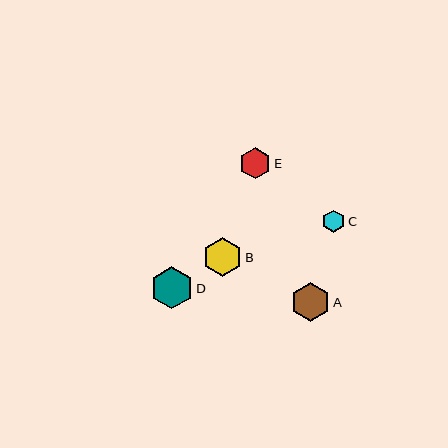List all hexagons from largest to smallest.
From largest to smallest: D, A, B, E, C.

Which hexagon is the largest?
Hexagon D is the largest with a size of approximately 43 pixels.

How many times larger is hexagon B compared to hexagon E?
Hexagon B is approximately 1.2 times the size of hexagon E.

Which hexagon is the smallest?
Hexagon C is the smallest with a size of approximately 22 pixels.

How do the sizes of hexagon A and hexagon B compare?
Hexagon A and hexagon B are approximately the same size.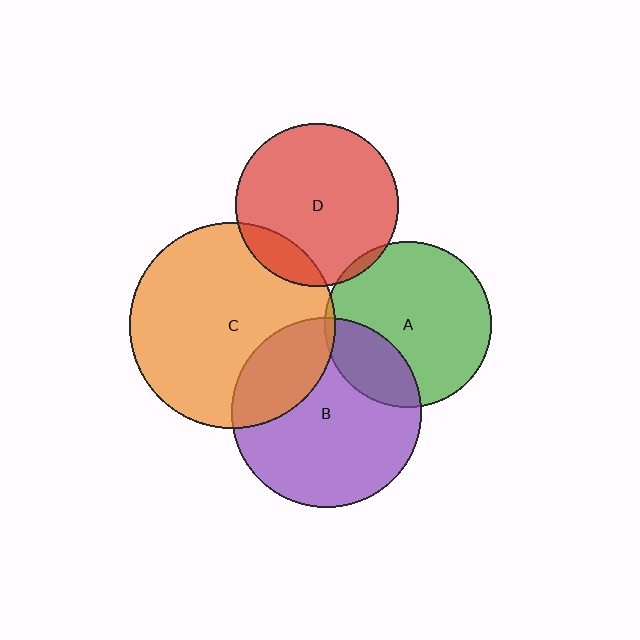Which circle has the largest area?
Circle C (orange).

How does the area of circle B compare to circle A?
Approximately 1.3 times.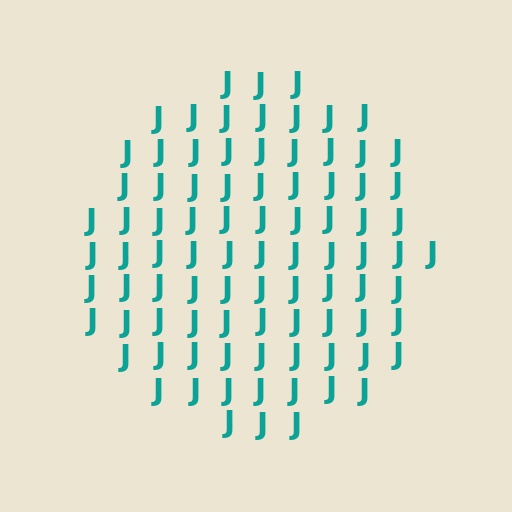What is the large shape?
The large shape is a circle.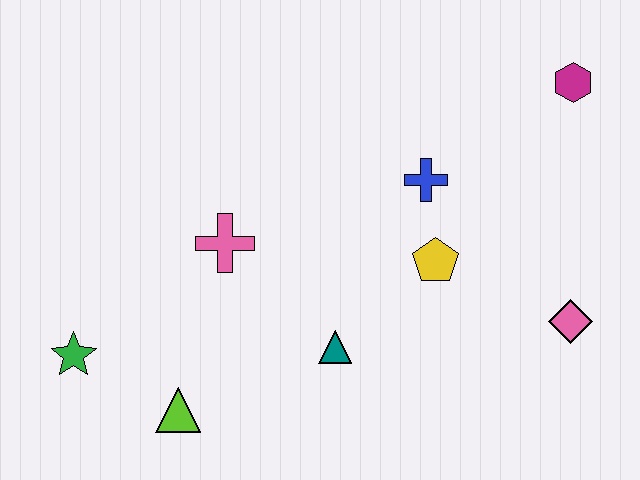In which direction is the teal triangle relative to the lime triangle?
The teal triangle is to the right of the lime triangle.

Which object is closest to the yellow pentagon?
The blue cross is closest to the yellow pentagon.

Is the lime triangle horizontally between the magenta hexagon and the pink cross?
No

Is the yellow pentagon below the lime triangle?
No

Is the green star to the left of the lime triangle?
Yes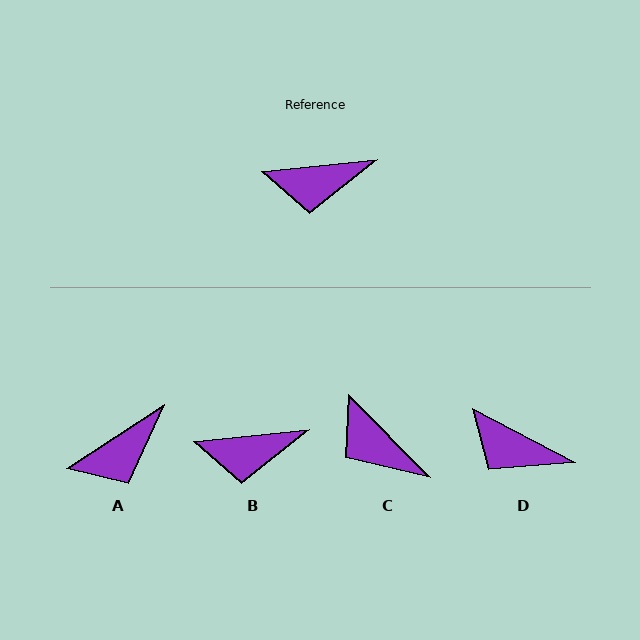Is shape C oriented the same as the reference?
No, it is off by about 52 degrees.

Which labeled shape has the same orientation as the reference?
B.